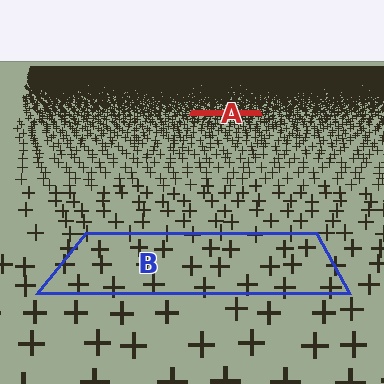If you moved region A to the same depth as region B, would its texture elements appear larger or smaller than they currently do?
They would appear larger. At a closer depth, the same texture elements are projected at a bigger on-screen size.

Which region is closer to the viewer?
Region B is closer. The texture elements there are larger and more spread out.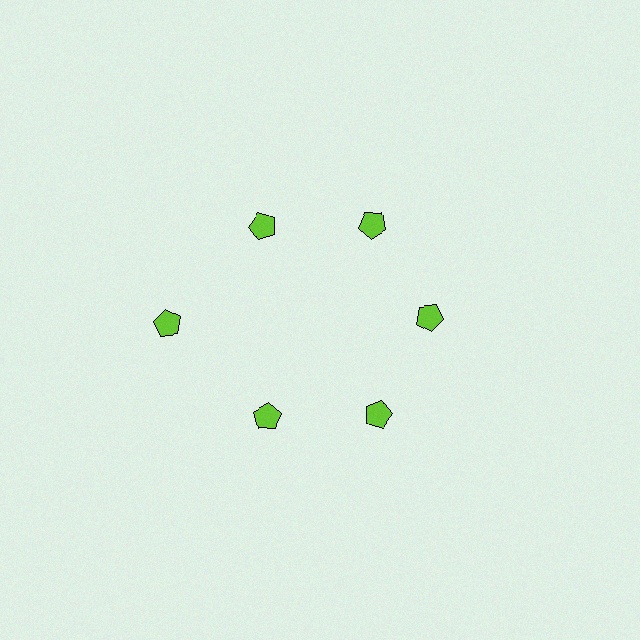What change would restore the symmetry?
The symmetry would be restored by moving it inward, back onto the ring so that all 6 pentagons sit at equal angles and equal distance from the center.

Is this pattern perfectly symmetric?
No. The 6 lime pentagons are arranged in a ring, but one element near the 9 o'clock position is pushed outward from the center, breaking the 6-fold rotational symmetry.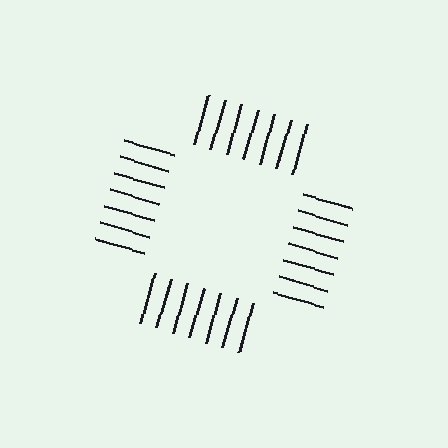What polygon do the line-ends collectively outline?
An illusory square — the line segments terminate on its edges but no continuous stroke is drawn.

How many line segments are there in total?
28 — 7 along each of the 4 edges.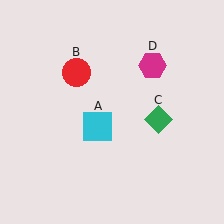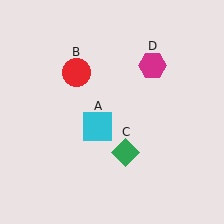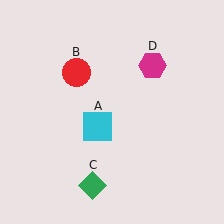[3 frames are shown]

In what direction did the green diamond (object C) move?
The green diamond (object C) moved down and to the left.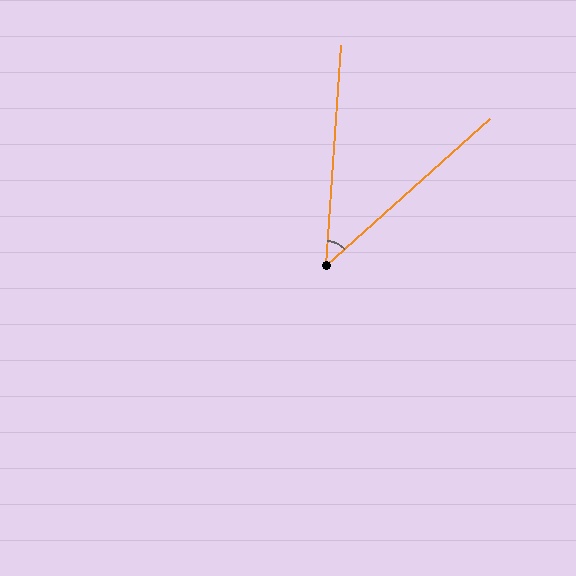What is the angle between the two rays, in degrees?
Approximately 44 degrees.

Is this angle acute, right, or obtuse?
It is acute.